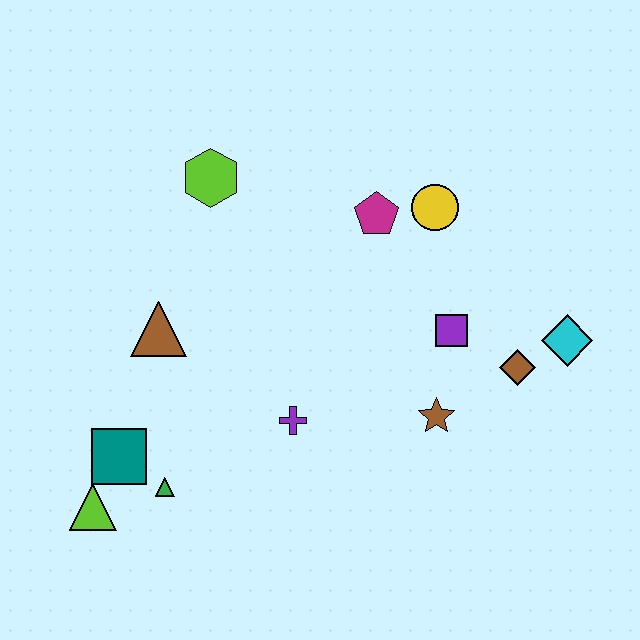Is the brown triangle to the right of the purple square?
No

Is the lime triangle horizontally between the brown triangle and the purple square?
No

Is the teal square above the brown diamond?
No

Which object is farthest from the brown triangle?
The cyan diamond is farthest from the brown triangle.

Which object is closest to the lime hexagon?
The brown triangle is closest to the lime hexagon.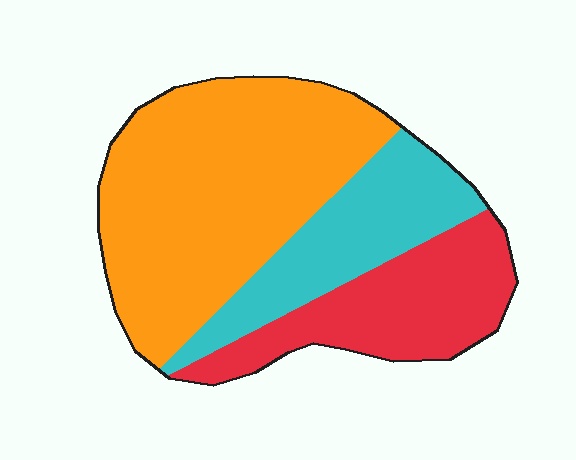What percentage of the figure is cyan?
Cyan takes up about one quarter (1/4) of the figure.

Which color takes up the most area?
Orange, at roughly 50%.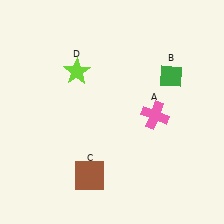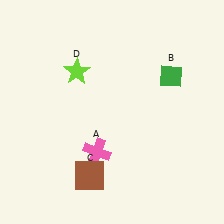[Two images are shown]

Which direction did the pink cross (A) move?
The pink cross (A) moved left.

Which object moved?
The pink cross (A) moved left.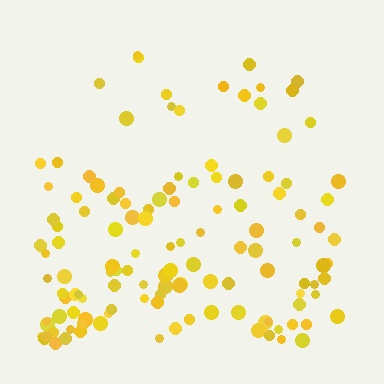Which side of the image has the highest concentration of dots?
The bottom.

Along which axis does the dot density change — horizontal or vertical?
Vertical.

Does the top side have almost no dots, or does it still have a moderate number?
Still a moderate number, just noticeably fewer than the bottom.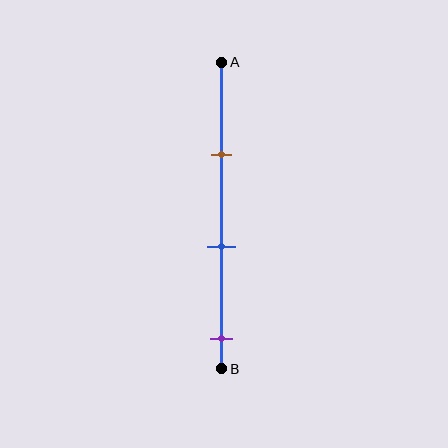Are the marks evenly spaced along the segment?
Yes, the marks are approximately evenly spaced.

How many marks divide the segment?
There are 3 marks dividing the segment.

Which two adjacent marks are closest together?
The brown and blue marks are the closest adjacent pair.